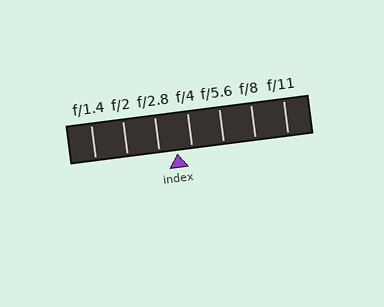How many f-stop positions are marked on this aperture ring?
There are 7 f-stop positions marked.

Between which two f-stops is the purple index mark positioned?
The index mark is between f/2.8 and f/4.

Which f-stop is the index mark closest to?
The index mark is closest to f/4.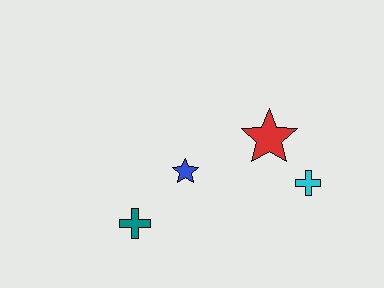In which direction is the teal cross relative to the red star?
The teal cross is to the left of the red star.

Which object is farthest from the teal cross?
The cyan cross is farthest from the teal cross.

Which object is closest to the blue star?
The teal cross is closest to the blue star.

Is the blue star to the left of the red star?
Yes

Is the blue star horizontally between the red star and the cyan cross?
No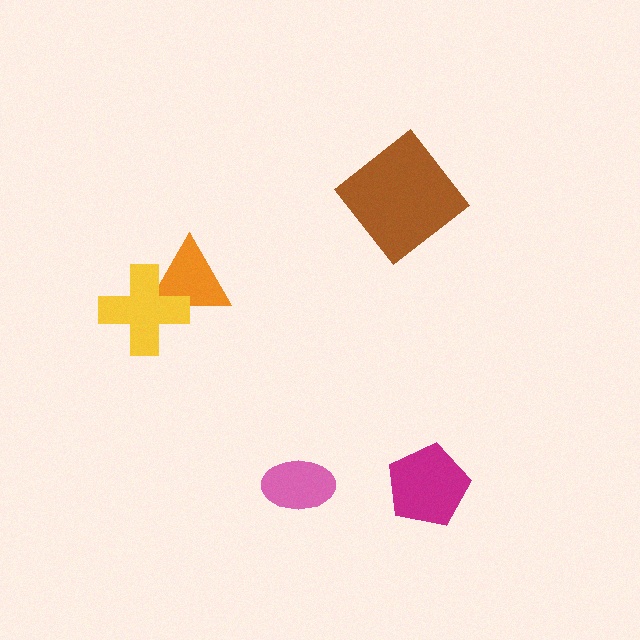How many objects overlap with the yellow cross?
1 object overlaps with the yellow cross.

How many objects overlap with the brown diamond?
0 objects overlap with the brown diamond.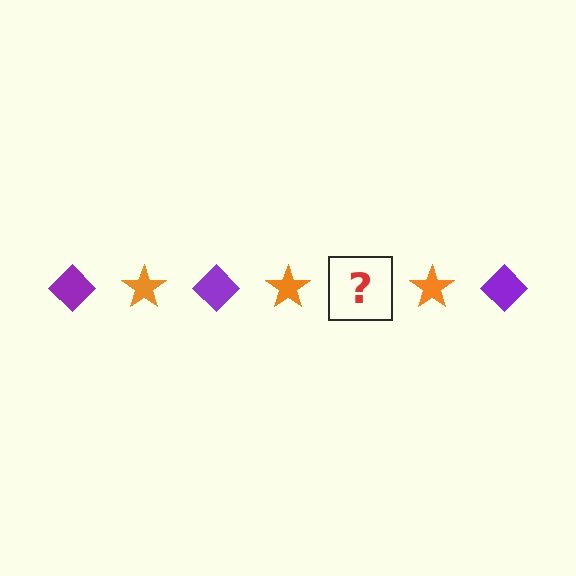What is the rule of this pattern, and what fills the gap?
The rule is that the pattern alternates between purple diamond and orange star. The gap should be filled with a purple diamond.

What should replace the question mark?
The question mark should be replaced with a purple diamond.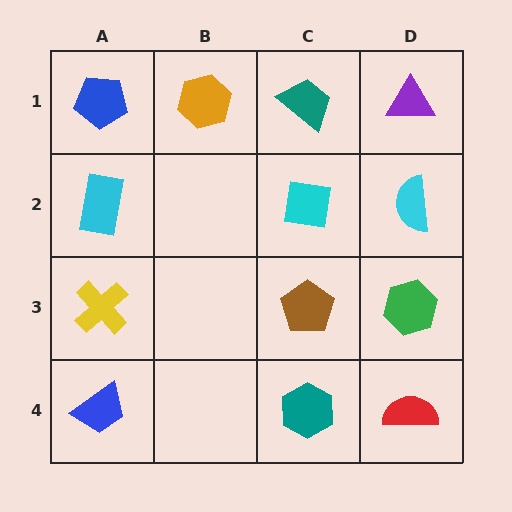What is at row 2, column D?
A cyan semicircle.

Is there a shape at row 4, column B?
No, that cell is empty.